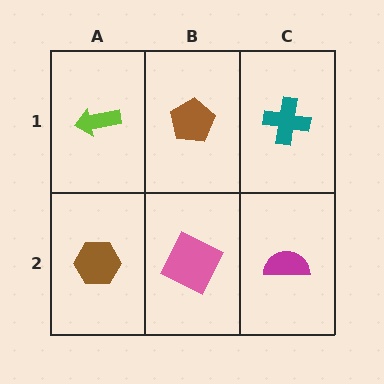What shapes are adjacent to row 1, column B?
A pink square (row 2, column B), a lime arrow (row 1, column A), a teal cross (row 1, column C).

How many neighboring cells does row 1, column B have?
3.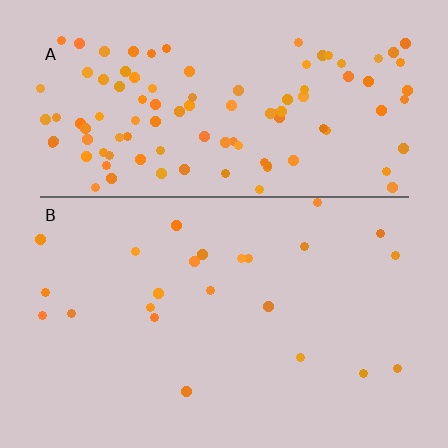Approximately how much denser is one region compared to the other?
Approximately 4.7× — region A over region B.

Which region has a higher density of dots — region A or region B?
A (the top).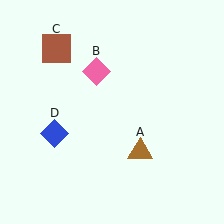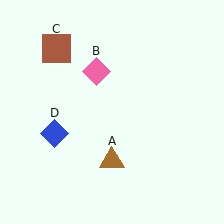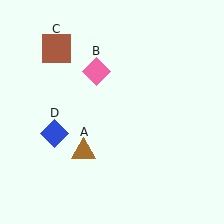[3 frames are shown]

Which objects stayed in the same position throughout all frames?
Pink diamond (object B) and brown square (object C) and blue diamond (object D) remained stationary.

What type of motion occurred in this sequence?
The brown triangle (object A) rotated clockwise around the center of the scene.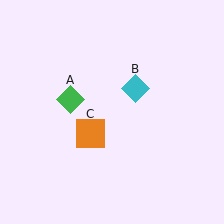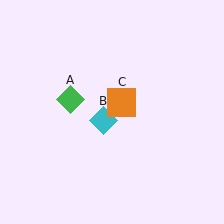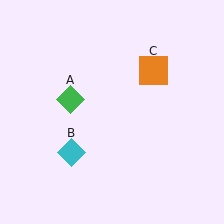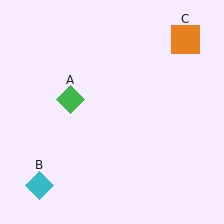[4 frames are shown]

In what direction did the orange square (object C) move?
The orange square (object C) moved up and to the right.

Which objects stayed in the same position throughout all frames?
Green diamond (object A) remained stationary.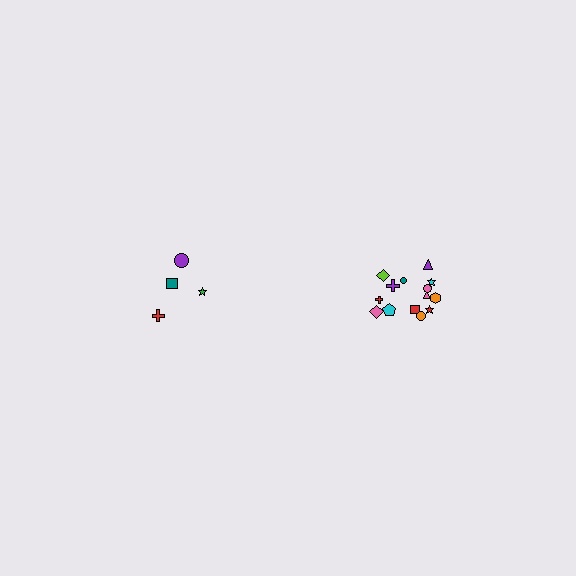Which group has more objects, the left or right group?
The right group.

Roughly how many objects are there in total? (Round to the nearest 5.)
Roughly 20 objects in total.